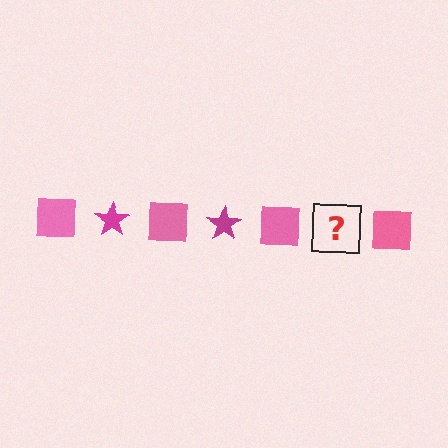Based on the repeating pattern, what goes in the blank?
The blank should be a magenta star.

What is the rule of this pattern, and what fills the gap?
The rule is that the pattern alternates between pink square and magenta star. The gap should be filled with a magenta star.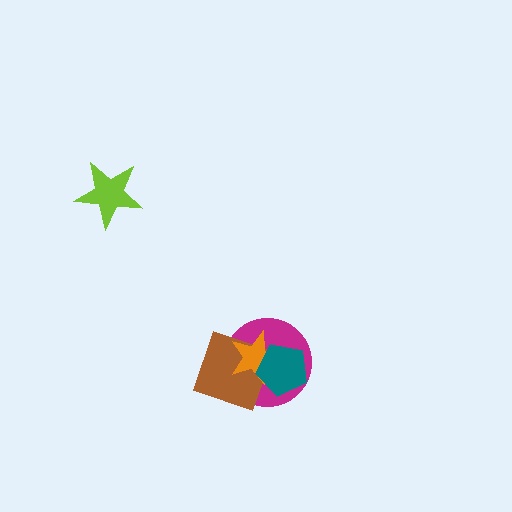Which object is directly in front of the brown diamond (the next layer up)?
The orange star is directly in front of the brown diamond.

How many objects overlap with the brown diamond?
3 objects overlap with the brown diamond.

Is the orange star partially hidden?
Yes, it is partially covered by another shape.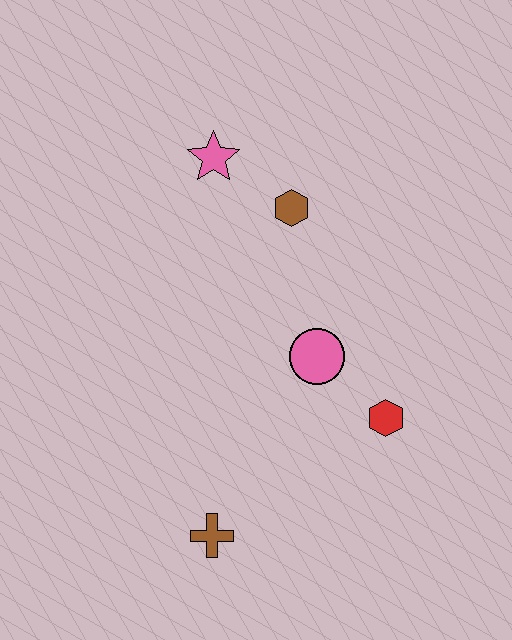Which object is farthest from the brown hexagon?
The brown cross is farthest from the brown hexagon.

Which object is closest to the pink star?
The brown hexagon is closest to the pink star.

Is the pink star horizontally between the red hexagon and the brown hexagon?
No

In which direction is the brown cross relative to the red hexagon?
The brown cross is to the left of the red hexagon.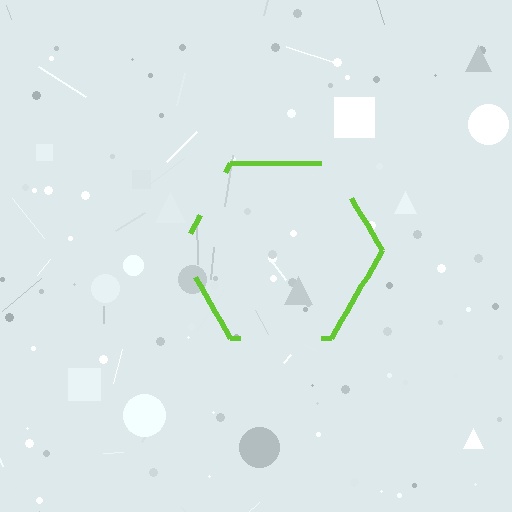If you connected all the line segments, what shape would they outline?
They would outline a hexagon.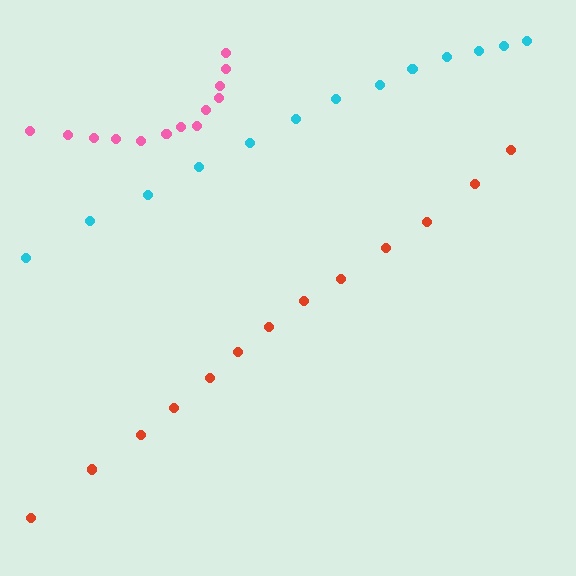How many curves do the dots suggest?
There are 3 distinct paths.